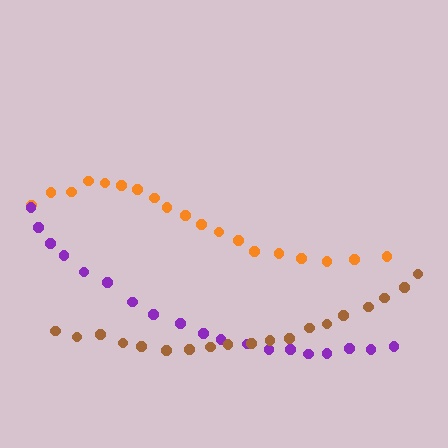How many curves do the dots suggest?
There are 3 distinct paths.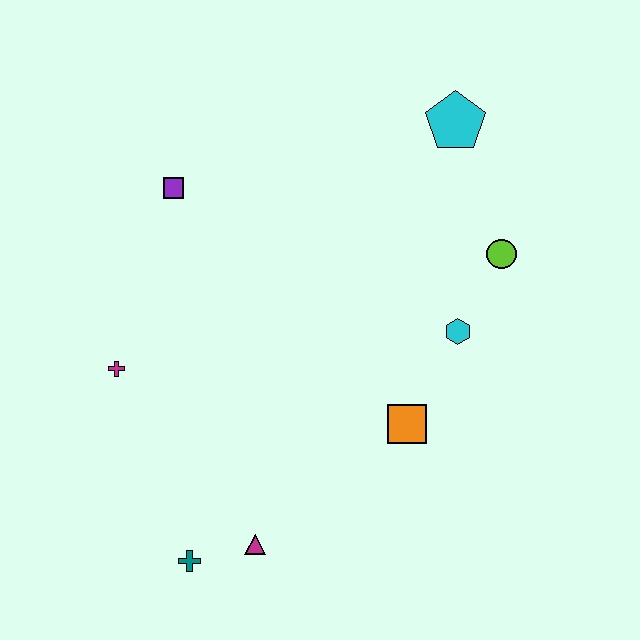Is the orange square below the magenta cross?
Yes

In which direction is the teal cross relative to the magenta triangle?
The teal cross is to the left of the magenta triangle.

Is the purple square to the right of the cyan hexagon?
No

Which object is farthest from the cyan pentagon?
The teal cross is farthest from the cyan pentagon.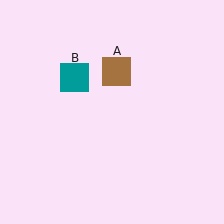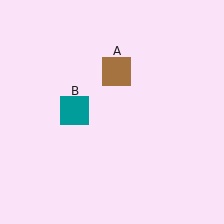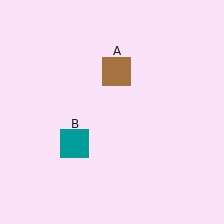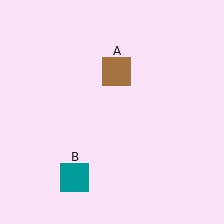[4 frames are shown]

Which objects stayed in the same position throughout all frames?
Brown square (object A) remained stationary.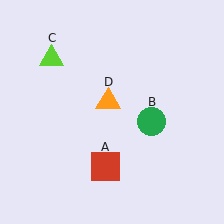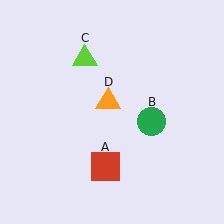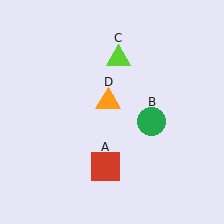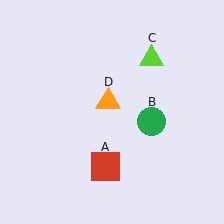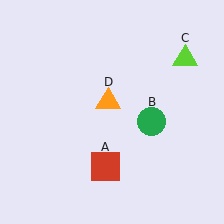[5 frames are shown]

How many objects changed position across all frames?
1 object changed position: lime triangle (object C).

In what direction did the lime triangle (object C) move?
The lime triangle (object C) moved right.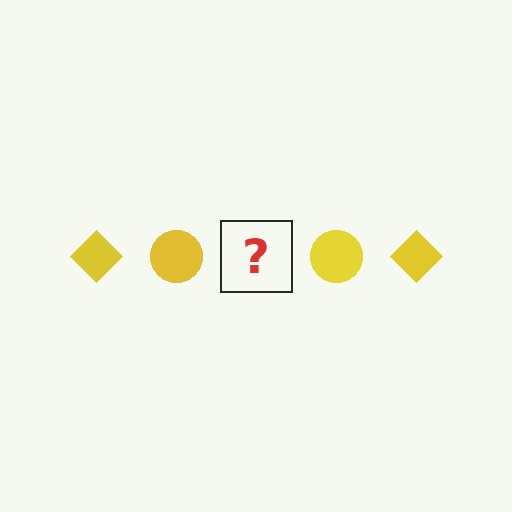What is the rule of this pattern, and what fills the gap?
The rule is that the pattern cycles through diamond, circle shapes in yellow. The gap should be filled with a yellow diamond.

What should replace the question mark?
The question mark should be replaced with a yellow diamond.